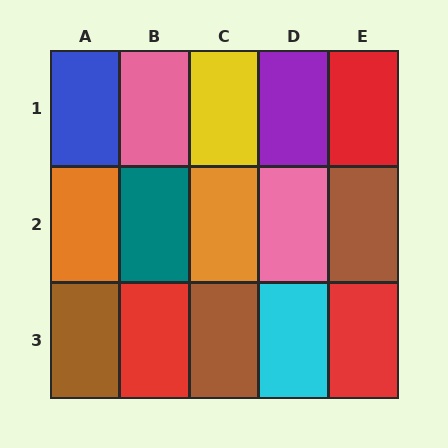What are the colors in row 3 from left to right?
Brown, red, brown, cyan, red.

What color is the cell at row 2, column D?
Pink.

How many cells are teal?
1 cell is teal.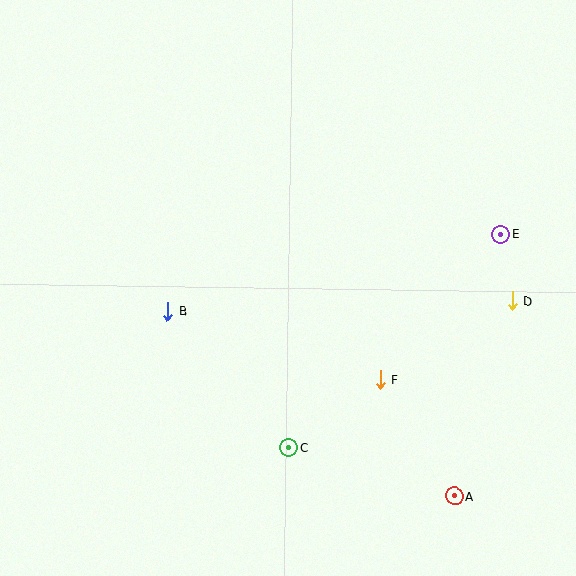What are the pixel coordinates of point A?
Point A is at (454, 496).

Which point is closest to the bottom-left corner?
Point B is closest to the bottom-left corner.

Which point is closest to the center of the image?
Point B at (167, 311) is closest to the center.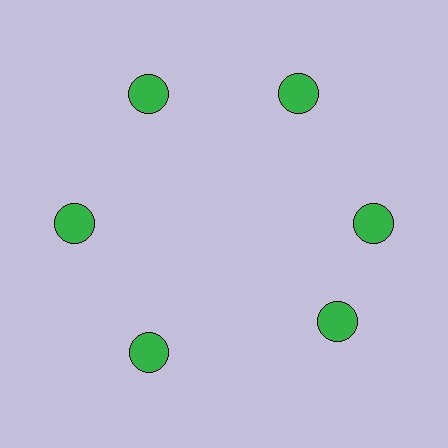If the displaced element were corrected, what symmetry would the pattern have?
It would have 6-fold rotational symmetry — the pattern would map onto itself every 60 degrees.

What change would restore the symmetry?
The symmetry would be restored by rotating it back into even spacing with its neighbors so that all 6 circles sit at equal angles and equal distance from the center.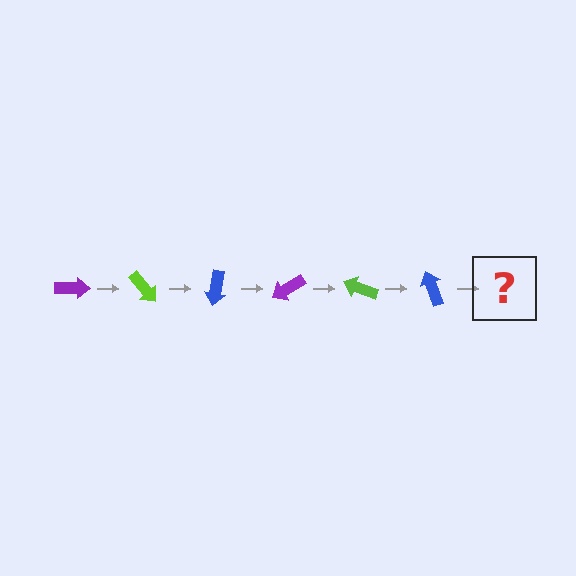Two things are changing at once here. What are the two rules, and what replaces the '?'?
The two rules are that it rotates 50 degrees each step and the color cycles through purple, lime, and blue. The '?' should be a purple arrow, rotated 300 degrees from the start.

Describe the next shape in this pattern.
It should be a purple arrow, rotated 300 degrees from the start.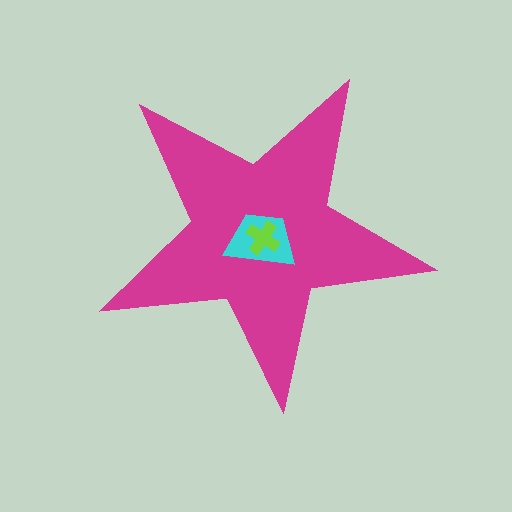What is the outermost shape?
The magenta star.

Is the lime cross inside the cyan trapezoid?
Yes.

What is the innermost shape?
The lime cross.